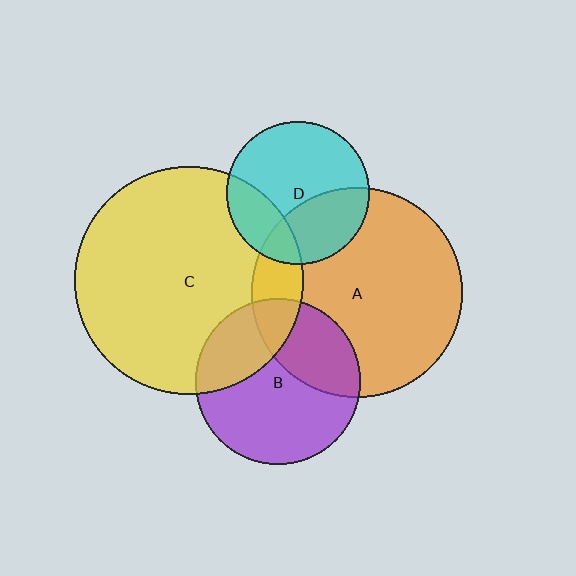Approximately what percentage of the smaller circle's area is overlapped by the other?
Approximately 25%.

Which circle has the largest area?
Circle C (yellow).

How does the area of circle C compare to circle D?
Approximately 2.5 times.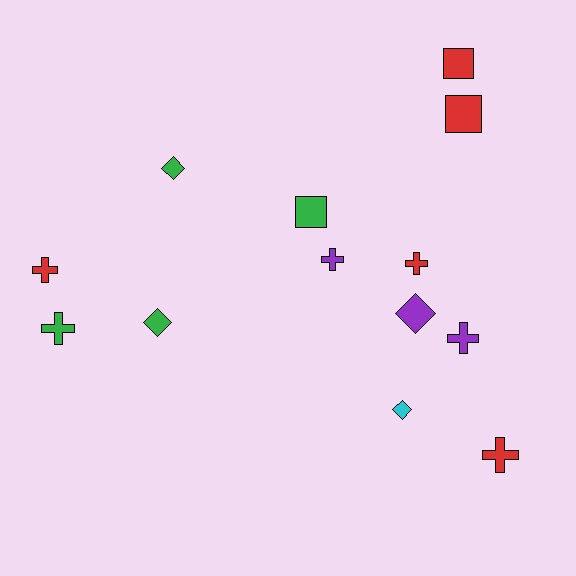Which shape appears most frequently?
Cross, with 6 objects.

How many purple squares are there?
There are no purple squares.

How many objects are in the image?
There are 13 objects.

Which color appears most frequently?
Red, with 5 objects.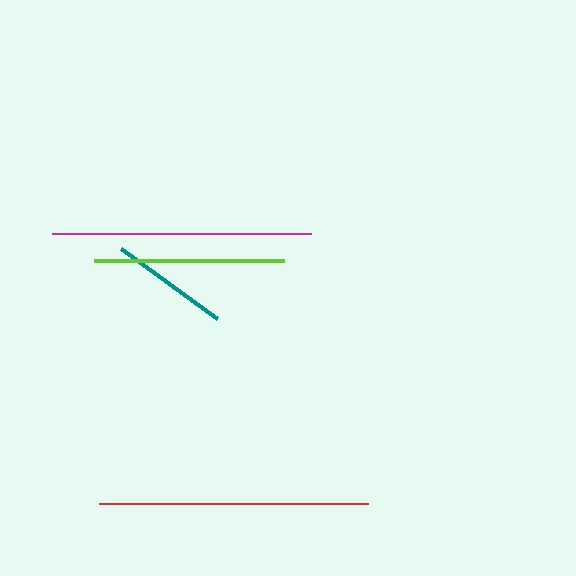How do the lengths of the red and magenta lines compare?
The red and magenta lines are approximately the same length.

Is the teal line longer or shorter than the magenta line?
The magenta line is longer than the teal line.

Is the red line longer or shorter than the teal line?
The red line is longer than the teal line.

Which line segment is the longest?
The red line is the longest at approximately 270 pixels.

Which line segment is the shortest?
The teal line is the shortest at approximately 120 pixels.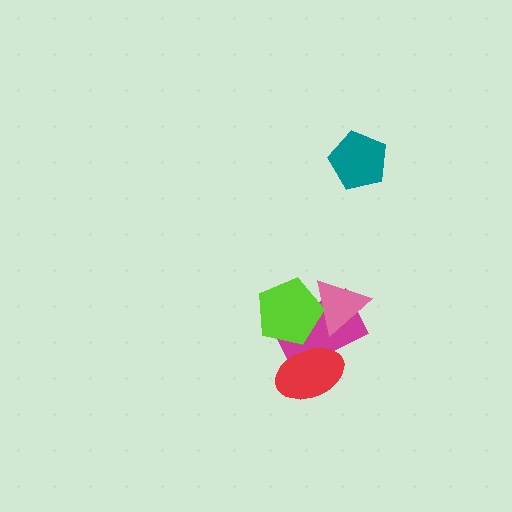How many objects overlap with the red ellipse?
1 object overlaps with the red ellipse.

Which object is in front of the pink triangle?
The lime pentagon is in front of the pink triangle.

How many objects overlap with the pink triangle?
2 objects overlap with the pink triangle.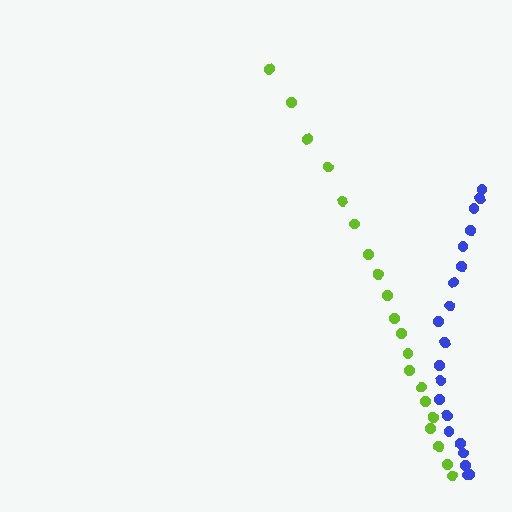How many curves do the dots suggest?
There are 2 distinct paths.